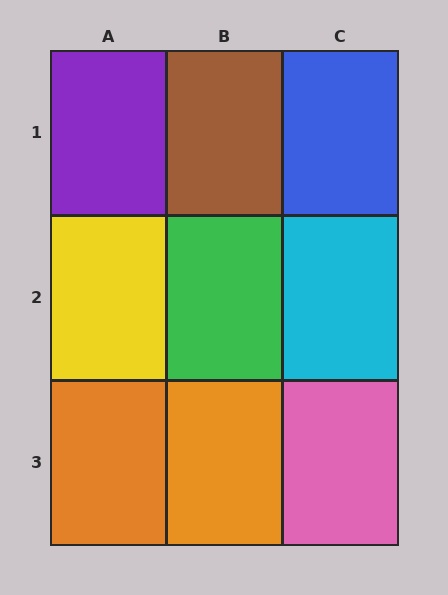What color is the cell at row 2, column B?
Green.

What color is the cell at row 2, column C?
Cyan.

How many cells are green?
1 cell is green.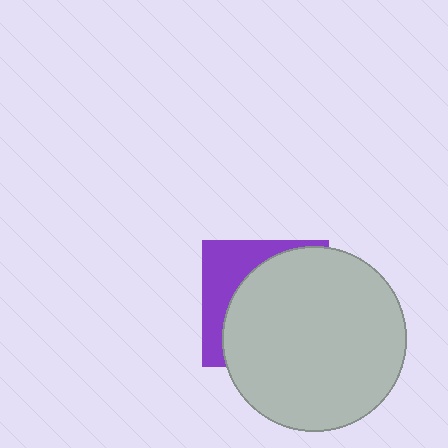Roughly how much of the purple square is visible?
A small part of it is visible (roughly 32%).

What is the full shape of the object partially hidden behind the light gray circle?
The partially hidden object is a purple square.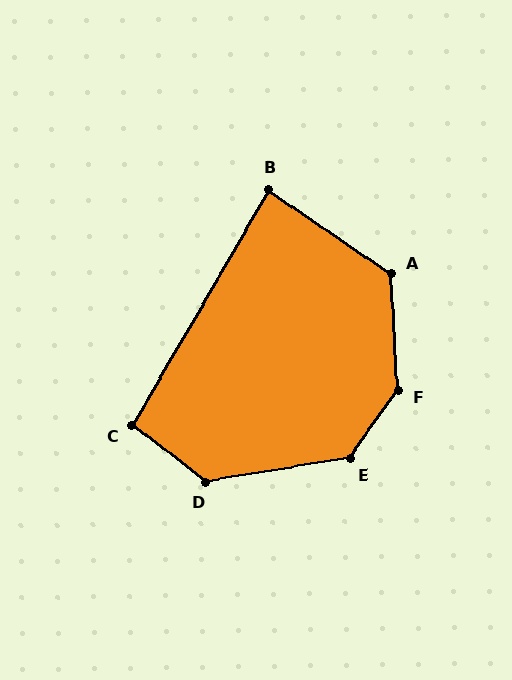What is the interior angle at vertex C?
Approximately 97 degrees (obtuse).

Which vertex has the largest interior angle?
F, at approximately 141 degrees.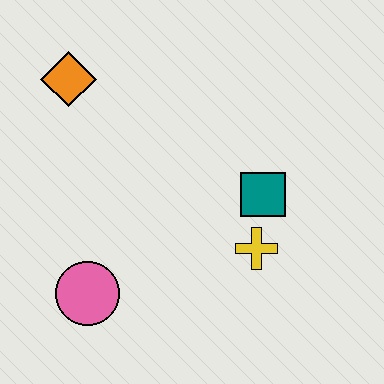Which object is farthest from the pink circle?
The orange diamond is farthest from the pink circle.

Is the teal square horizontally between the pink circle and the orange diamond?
No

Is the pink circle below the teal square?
Yes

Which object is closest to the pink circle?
The yellow cross is closest to the pink circle.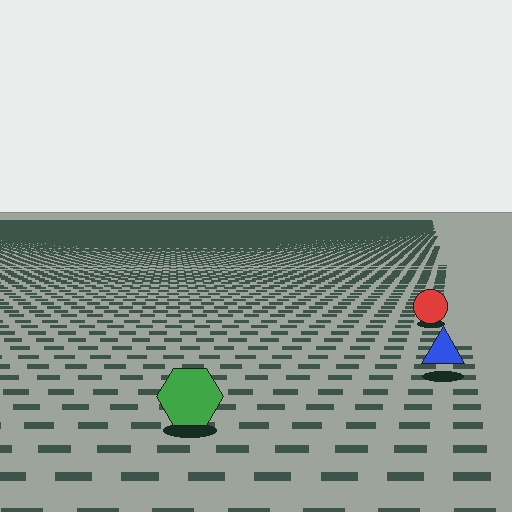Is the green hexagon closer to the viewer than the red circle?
Yes. The green hexagon is closer — you can tell from the texture gradient: the ground texture is coarser near it.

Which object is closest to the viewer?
The green hexagon is closest. The texture marks near it are larger and more spread out.